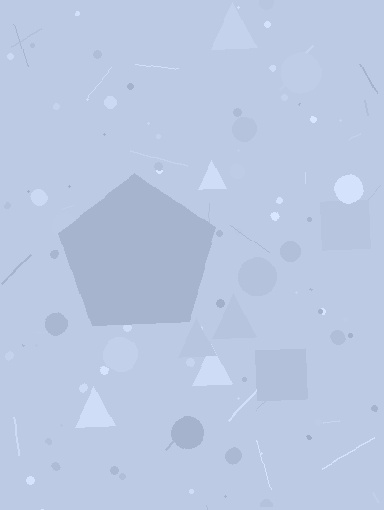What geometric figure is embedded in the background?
A pentagon is embedded in the background.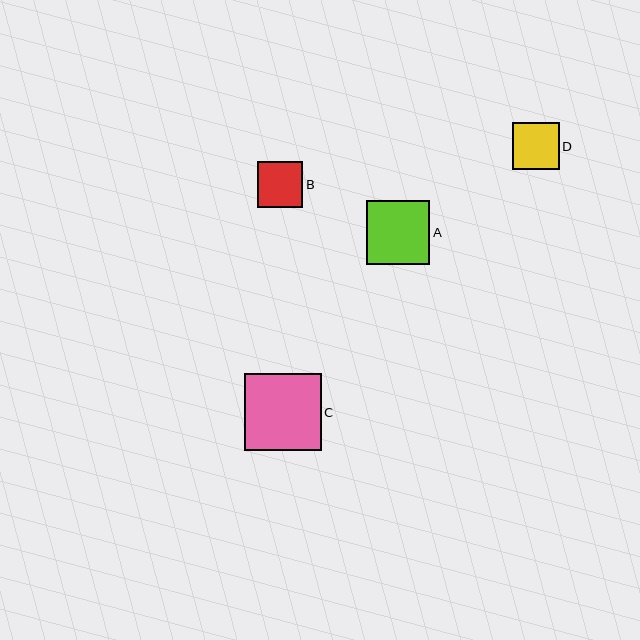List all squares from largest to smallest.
From largest to smallest: C, A, D, B.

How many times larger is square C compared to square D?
Square C is approximately 1.6 times the size of square D.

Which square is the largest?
Square C is the largest with a size of approximately 76 pixels.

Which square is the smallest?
Square B is the smallest with a size of approximately 46 pixels.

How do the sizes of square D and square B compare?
Square D and square B are approximately the same size.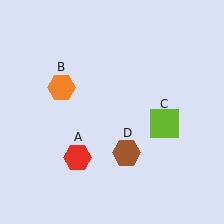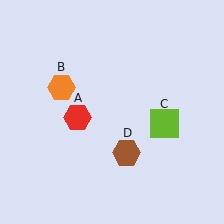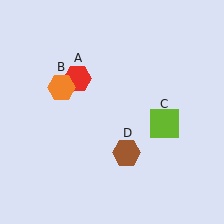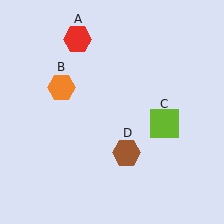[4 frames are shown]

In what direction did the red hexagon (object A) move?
The red hexagon (object A) moved up.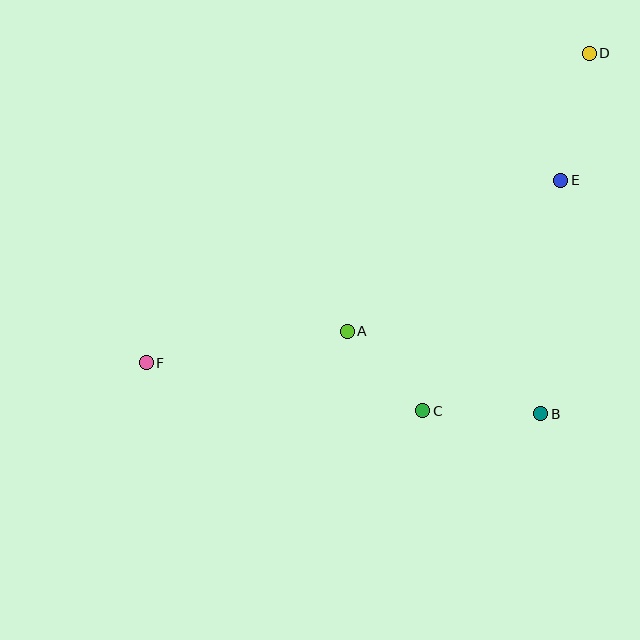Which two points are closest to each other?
Points A and C are closest to each other.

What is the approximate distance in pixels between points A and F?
The distance between A and F is approximately 203 pixels.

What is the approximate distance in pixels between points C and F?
The distance between C and F is approximately 281 pixels.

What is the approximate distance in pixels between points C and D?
The distance between C and D is approximately 394 pixels.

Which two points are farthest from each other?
Points D and F are farthest from each other.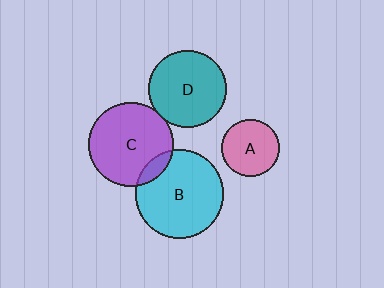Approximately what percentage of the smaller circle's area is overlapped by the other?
Approximately 10%.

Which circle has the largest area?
Circle B (cyan).